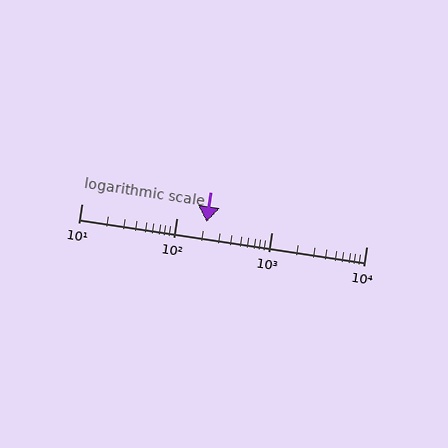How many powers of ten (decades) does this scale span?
The scale spans 3 decades, from 10 to 10000.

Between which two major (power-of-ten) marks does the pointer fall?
The pointer is between 100 and 1000.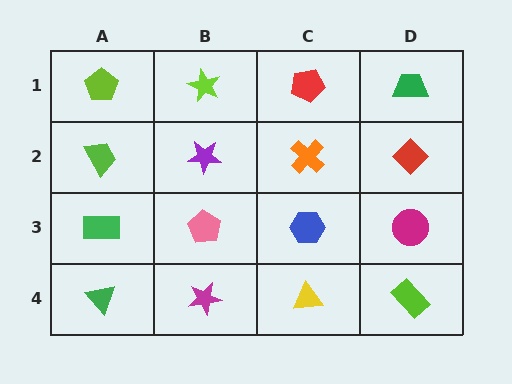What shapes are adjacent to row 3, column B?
A purple star (row 2, column B), a magenta star (row 4, column B), a green rectangle (row 3, column A), a blue hexagon (row 3, column C).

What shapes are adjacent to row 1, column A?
A lime trapezoid (row 2, column A), a lime star (row 1, column B).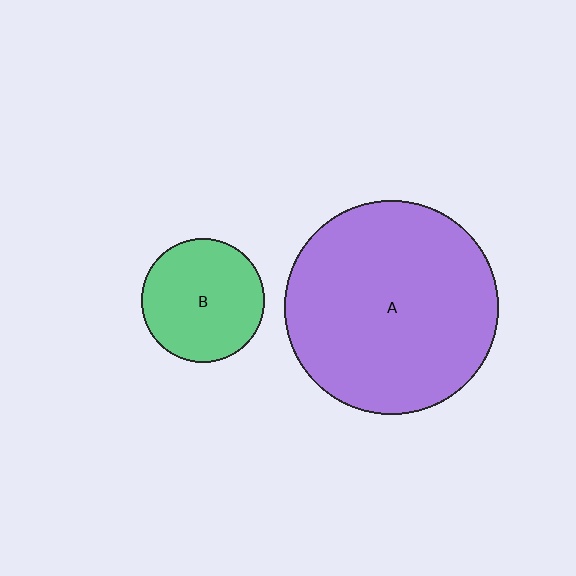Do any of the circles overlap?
No, none of the circles overlap.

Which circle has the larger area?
Circle A (purple).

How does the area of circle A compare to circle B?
Approximately 3.0 times.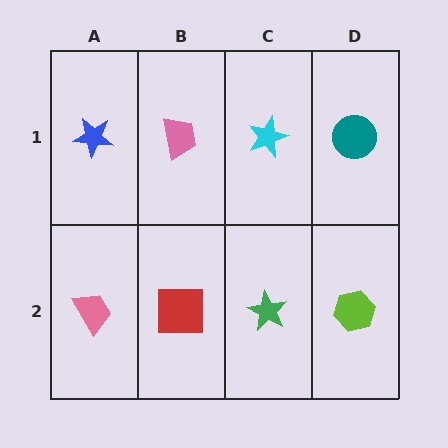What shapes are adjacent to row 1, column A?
A pink trapezoid (row 2, column A), a pink trapezoid (row 1, column B).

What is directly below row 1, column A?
A pink trapezoid.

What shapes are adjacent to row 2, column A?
A blue star (row 1, column A), a red square (row 2, column B).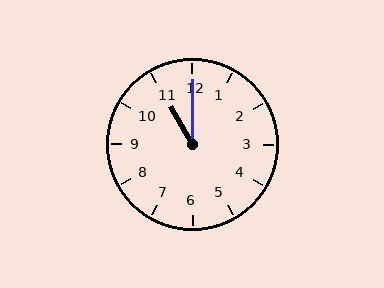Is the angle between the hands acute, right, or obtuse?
It is acute.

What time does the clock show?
11:00.